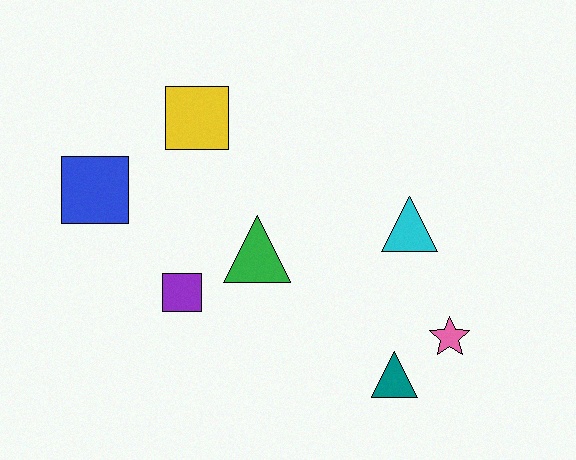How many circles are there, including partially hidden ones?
There are no circles.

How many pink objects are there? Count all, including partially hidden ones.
There is 1 pink object.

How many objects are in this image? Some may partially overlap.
There are 7 objects.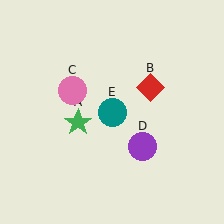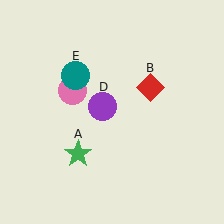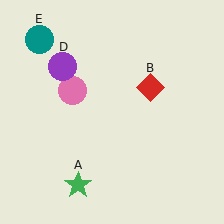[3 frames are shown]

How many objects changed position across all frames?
3 objects changed position: green star (object A), purple circle (object D), teal circle (object E).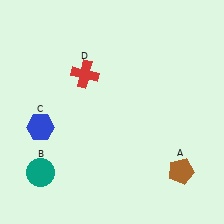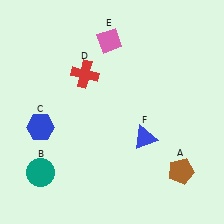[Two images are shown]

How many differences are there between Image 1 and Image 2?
There are 2 differences between the two images.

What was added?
A pink diamond (E), a blue triangle (F) were added in Image 2.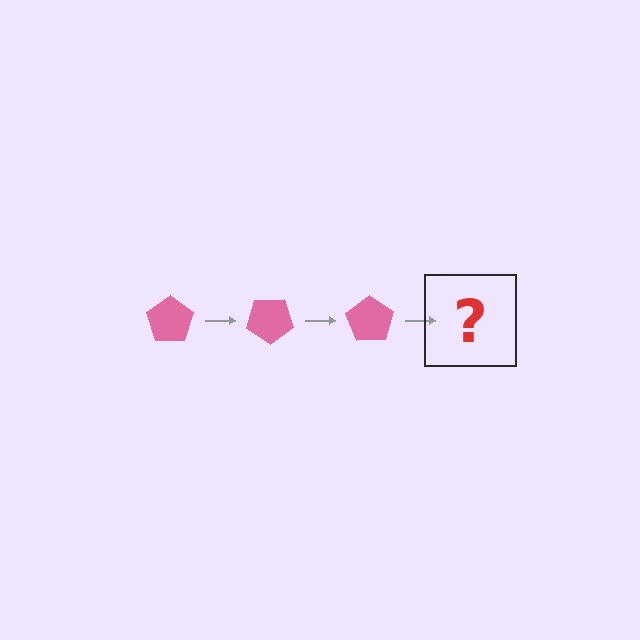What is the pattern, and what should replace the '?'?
The pattern is that the pentagon rotates 35 degrees each step. The '?' should be a pink pentagon rotated 105 degrees.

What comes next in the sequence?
The next element should be a pink pentagon rotated 105 degrees.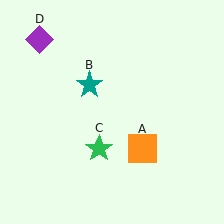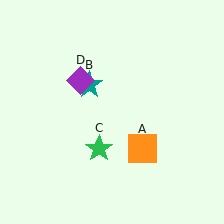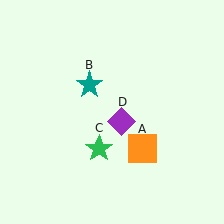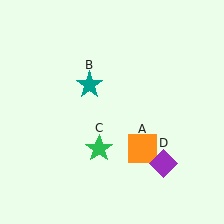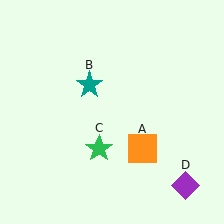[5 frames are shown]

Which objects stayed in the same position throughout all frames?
Orange square (object A) and teal star (object B) and green star (object C) remained stationary.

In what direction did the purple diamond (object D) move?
The purple diamond (object D) moved down and to the right.